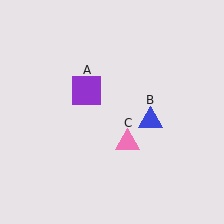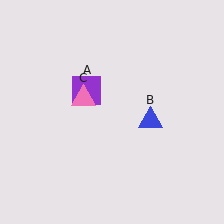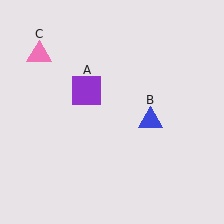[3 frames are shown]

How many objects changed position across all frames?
1 object changed position: pink triangle (object C).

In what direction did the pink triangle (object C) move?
The pink triangle (object C) moved up and to the left.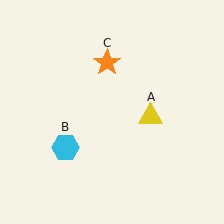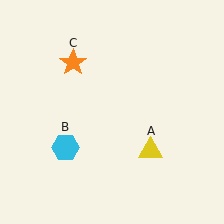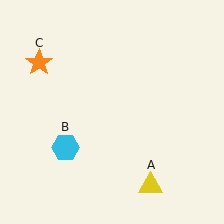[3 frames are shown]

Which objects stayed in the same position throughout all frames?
Cyan hexagon (object B) remained stationary.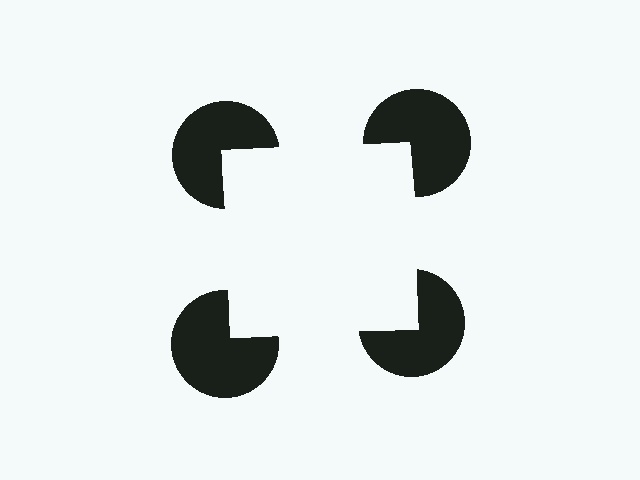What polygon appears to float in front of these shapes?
An illusory square — its edges are inferred from the aligned wedge cuts in the pac-man discs, not physically drawn.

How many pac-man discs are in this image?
There are 4 — one at each vertex of the illusory square.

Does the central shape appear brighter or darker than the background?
It typically appears slightly brighter than the background, even though no actual brightness change is drawn.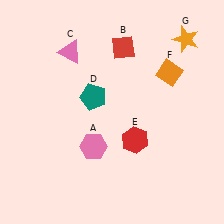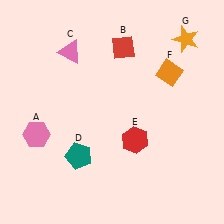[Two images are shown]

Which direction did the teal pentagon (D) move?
The teal pentagon (D) moved down.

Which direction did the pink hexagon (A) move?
The pink hexagon (A) moved left.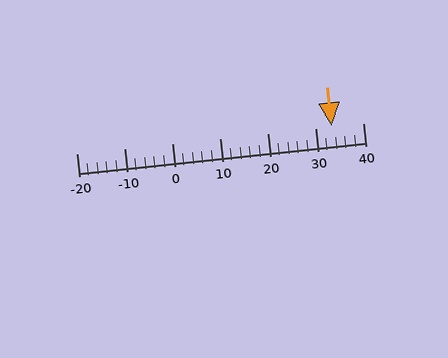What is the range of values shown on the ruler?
The ruler shows values from -20 to 40.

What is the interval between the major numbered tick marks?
The major tick marks are spaced 10 units apart.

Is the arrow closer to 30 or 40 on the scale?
The arrow is closer to 30.